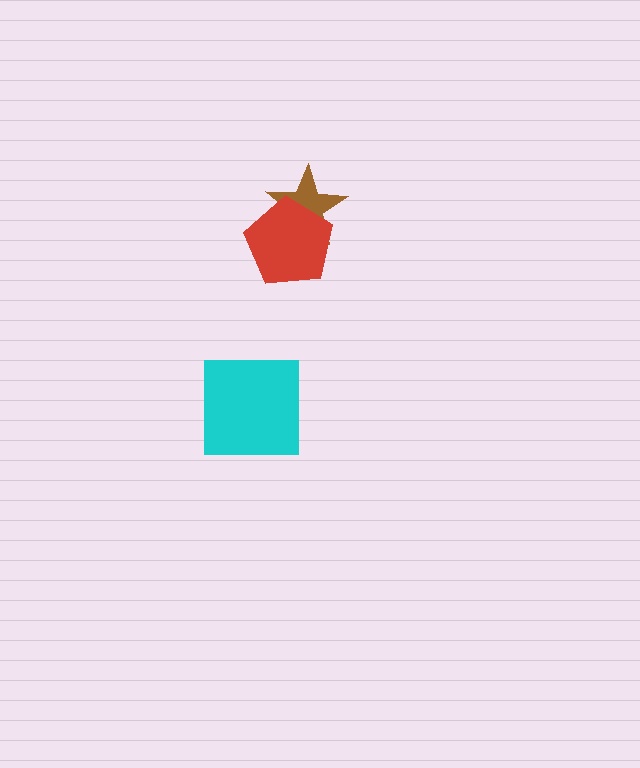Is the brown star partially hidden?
Yes, it is partially covered by another shape.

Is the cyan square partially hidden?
No, no other shape covers it.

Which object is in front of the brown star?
The red pentagon is in front of the brown star.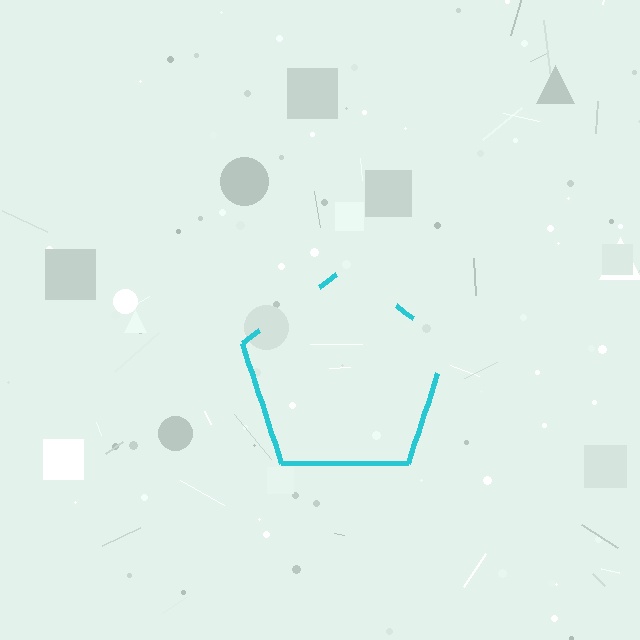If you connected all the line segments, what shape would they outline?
They would outline a pentagon.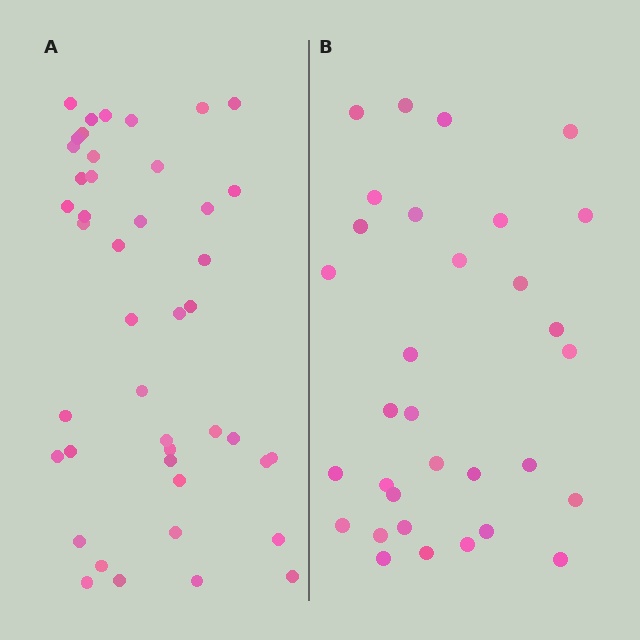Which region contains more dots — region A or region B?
Region A (the left region) has more dots.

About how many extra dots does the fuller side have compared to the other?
Region A has roughly 12 or so more dots than region B.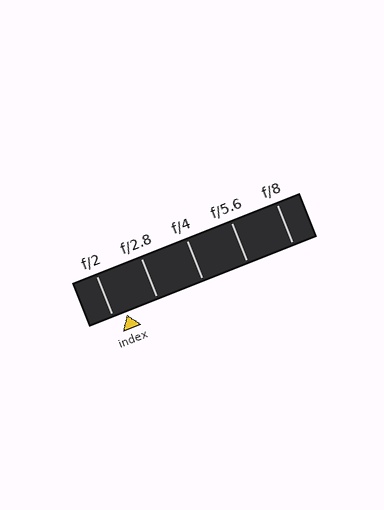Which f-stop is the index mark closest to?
The index mark is closest to f/2.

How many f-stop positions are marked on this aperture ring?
There are 5 f-stop positions marked.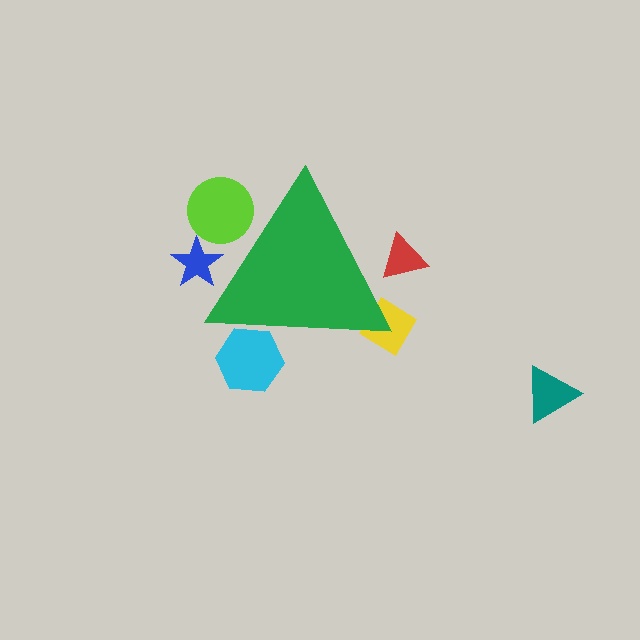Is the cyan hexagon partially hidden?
Yes, the cyan hexagon is partially hidden behind the green triangle.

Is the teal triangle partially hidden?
No, the teal triangle is fully visible.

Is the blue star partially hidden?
Yes, the blue star is partially hidden behind the green triangle.